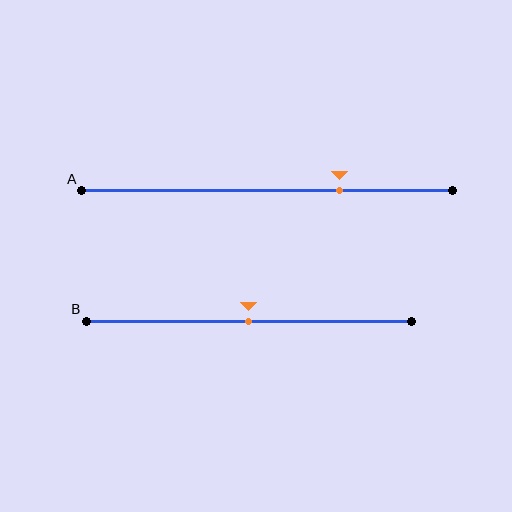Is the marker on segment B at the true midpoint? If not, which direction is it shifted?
Yes, the marker on segment B is at the true midpoint.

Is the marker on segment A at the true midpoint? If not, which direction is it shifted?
No, the marker on segment A is shifted to the right by about 20% of the segment length.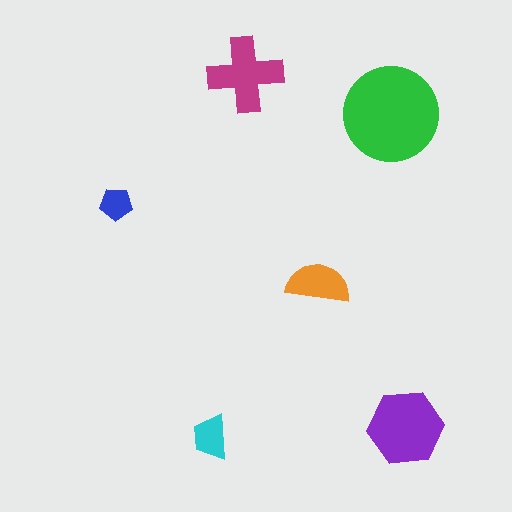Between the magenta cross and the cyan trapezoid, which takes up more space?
The magenta cross.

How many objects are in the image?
There are 6 objects in the image.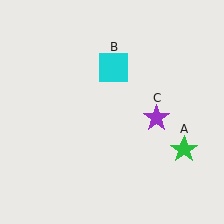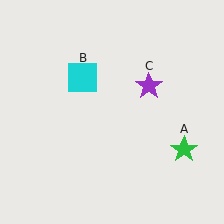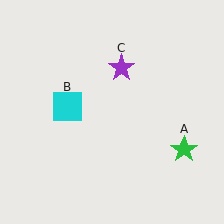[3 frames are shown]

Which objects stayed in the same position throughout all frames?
Green star (object A) remained stationary.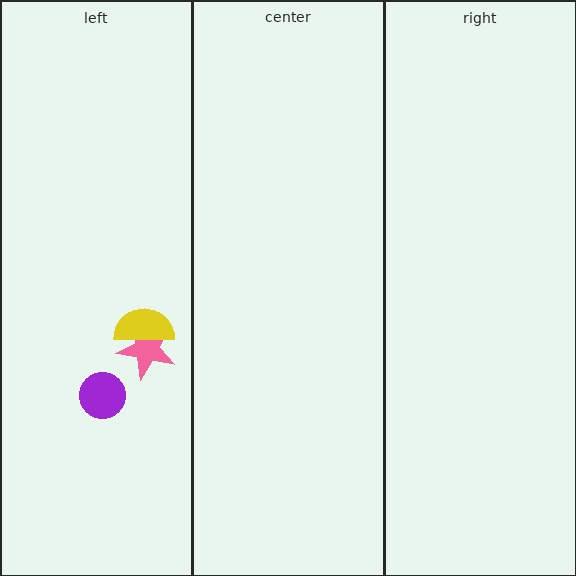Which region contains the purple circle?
The left region.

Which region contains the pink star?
The left region.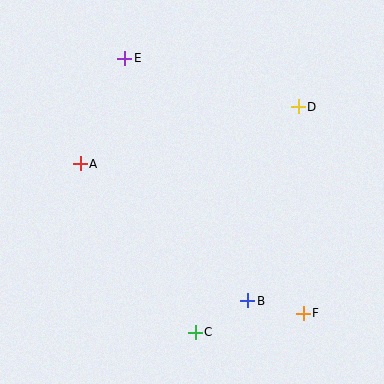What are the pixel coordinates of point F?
Point F is at (303, 313).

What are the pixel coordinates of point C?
Point C is at (195, 332).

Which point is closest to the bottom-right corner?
Point F is closest to the bottom-right corner.